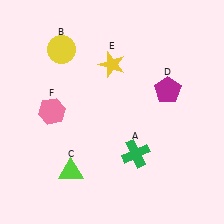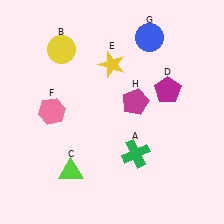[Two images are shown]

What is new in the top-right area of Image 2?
A blue circle (G) was added in the top-right area of Image 2.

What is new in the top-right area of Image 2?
A magenta pentagon (H) was added in the top-right area of Image 2.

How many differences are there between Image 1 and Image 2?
There are 2 differences between the two images.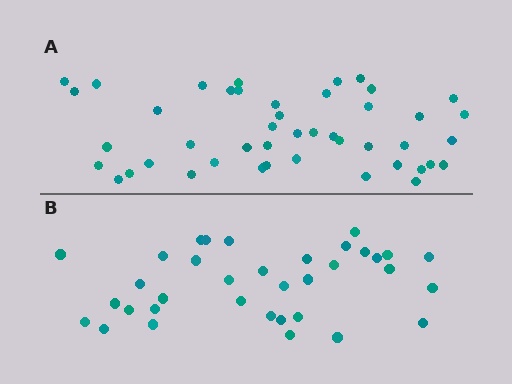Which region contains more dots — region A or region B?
Region A (the top region) has more dots.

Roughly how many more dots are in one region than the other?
Region A has roughly 10 or so more dots than region B.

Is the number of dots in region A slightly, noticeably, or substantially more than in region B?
Region A has noticeably more, but not dramatically so. The ratio is roughly 1.3 to 1.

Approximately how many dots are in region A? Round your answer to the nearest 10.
About 40 dots. (The exact count is 45, which rounds to 40.)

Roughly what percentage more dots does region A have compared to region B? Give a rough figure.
About 30% more.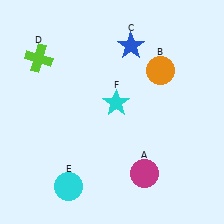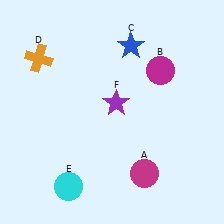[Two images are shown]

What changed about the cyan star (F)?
In Image 1, F is cyan. In Image 2, it changed to purple.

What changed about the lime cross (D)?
In Image 1, D is lime. In Image 2, it changed to orange.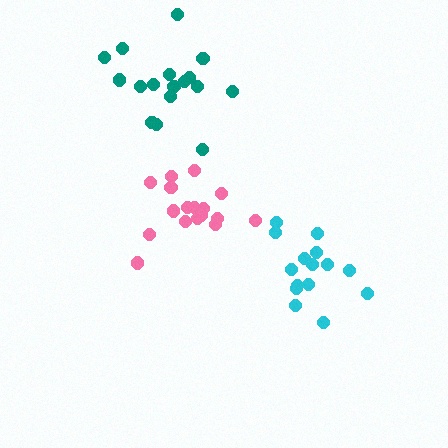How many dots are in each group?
Group 1: 15 dots, Group 2: 17 dots, Group 3: 17 dots (49 total).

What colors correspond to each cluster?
The clusters are colored: cyan, pink, teal.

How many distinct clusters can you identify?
There are 3 distinct clusters.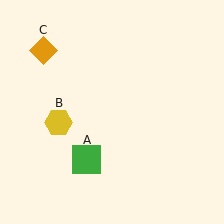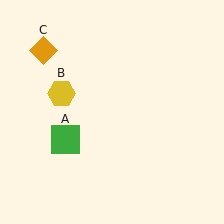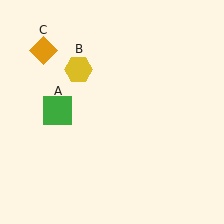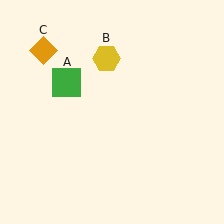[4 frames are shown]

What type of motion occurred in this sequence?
The green square (object A), yellow hexagon (object B) rotated clockwise around the center of the scene.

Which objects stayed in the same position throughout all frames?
Orange diamond (object C) remained stationary.